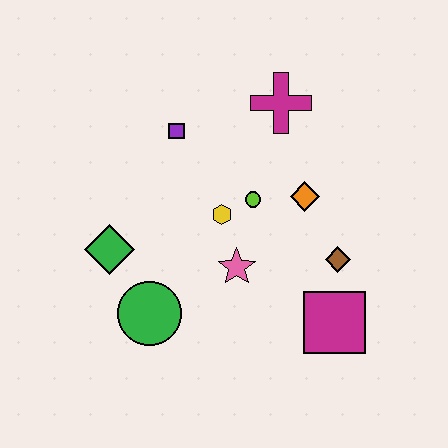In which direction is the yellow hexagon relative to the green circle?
The yellow hexagon is above the green circle.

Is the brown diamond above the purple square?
No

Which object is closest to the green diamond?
The green circle is closest to the green diamond.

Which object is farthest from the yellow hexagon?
The magenta square is farthest from the yellow hexagon.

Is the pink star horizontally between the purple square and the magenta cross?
Yes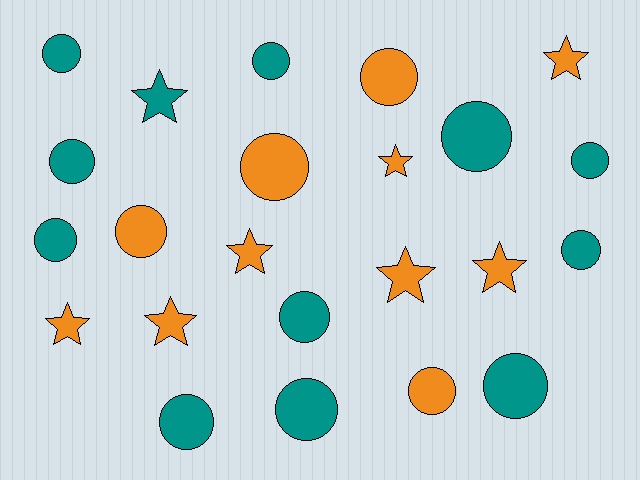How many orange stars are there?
There are 7 orange stars.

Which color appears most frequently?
Teal, with 12 objects.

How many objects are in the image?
There are 23 objects.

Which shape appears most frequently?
Circle, with 15 objects.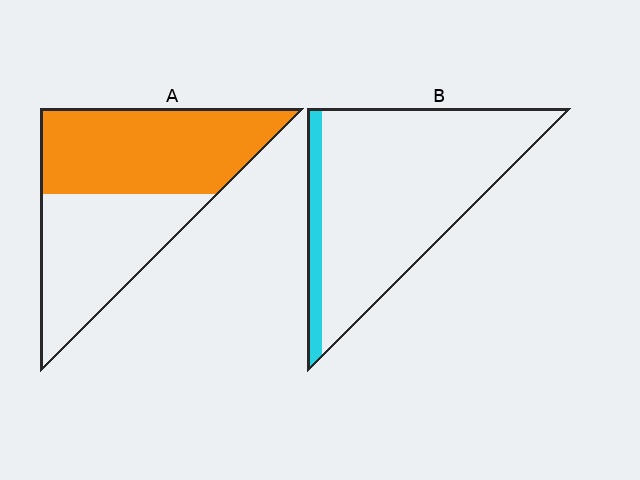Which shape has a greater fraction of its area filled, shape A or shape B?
Shape A.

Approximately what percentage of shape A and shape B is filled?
A is approximately 55% and B is approximately 10%.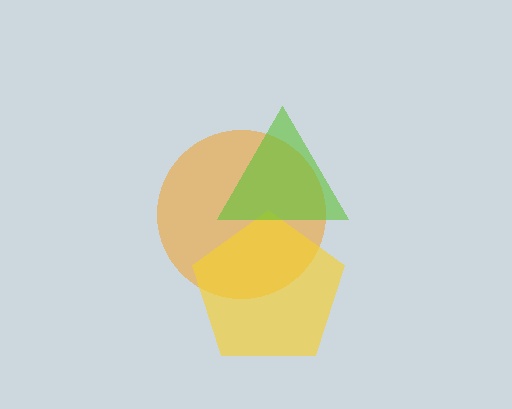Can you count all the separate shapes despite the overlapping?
Yes, there are 3 separate shapes.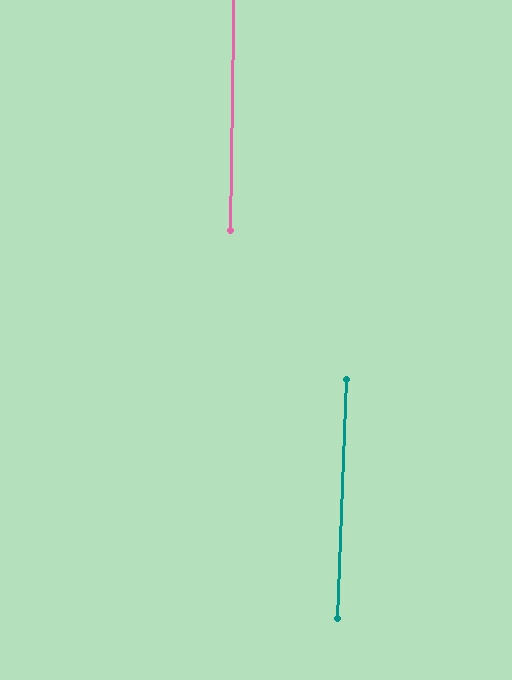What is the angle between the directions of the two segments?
Approximately 1 degree.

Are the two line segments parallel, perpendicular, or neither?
Parallel — their directions differ by only 1.1°.